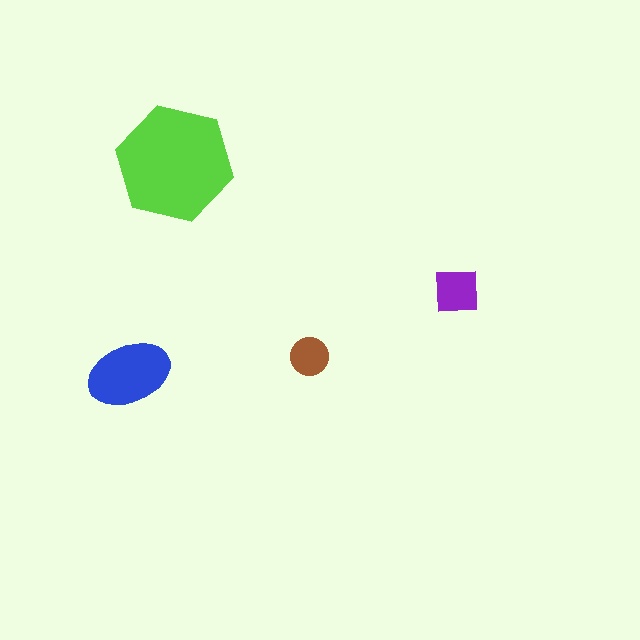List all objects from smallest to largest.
The brown circle, the purple square, the blue ellipse, the lime hexagon.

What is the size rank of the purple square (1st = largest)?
3rd.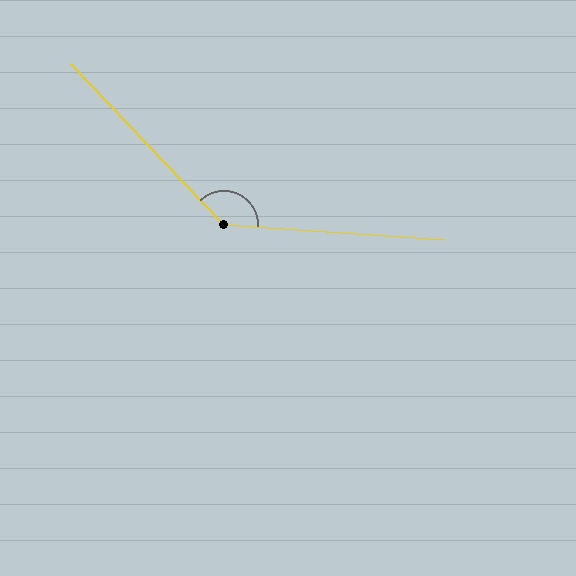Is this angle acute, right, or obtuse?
It is obtuse.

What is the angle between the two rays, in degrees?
Approximately 137 degrees.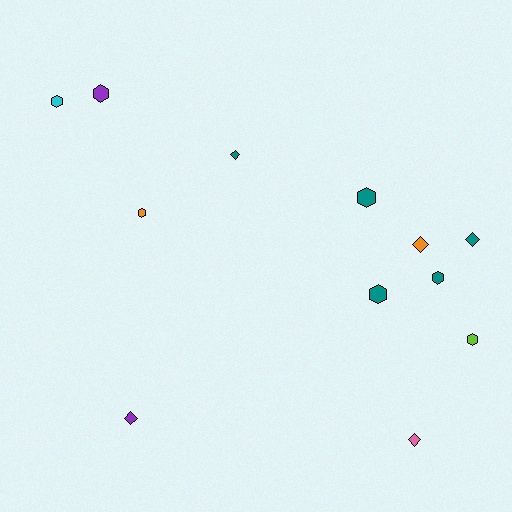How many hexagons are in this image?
There are 7 hexagons.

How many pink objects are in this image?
There is 1 pink object.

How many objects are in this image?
There are 12 objects.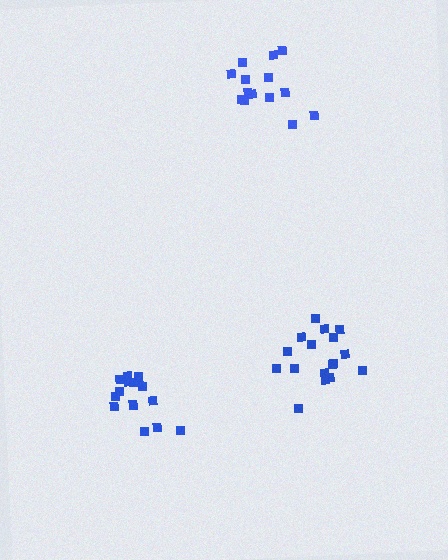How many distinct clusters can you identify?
There are 3 distinct clusters.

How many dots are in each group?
Group 1: 17 dots, Group 2: 17 dots, Group 3: 14 dots (48 total).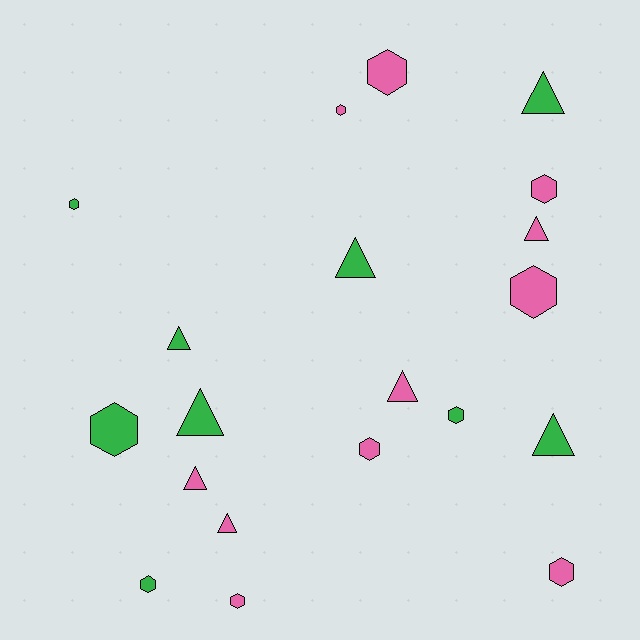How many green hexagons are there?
There are 4 green hexagons.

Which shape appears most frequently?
Hexagon, with 11 objects.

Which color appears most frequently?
Pink, with 11 objects.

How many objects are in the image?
There are 20 objects.